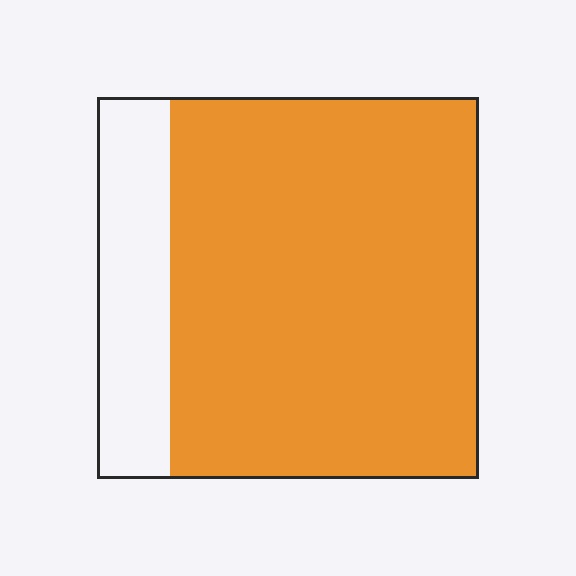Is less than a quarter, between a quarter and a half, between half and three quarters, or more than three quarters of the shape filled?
More than three quarters.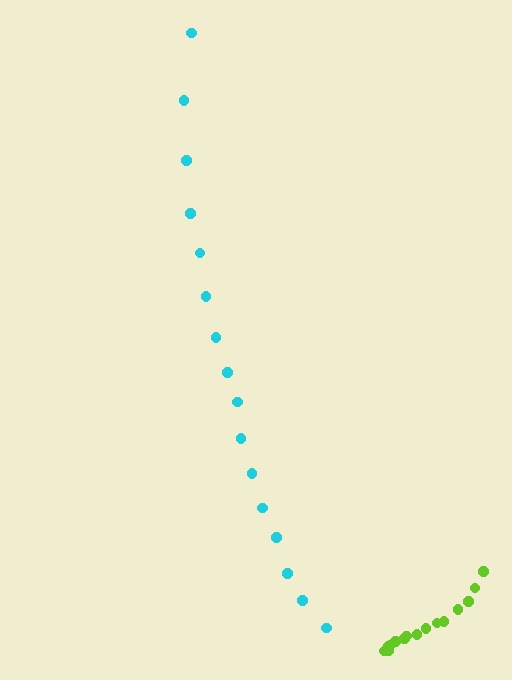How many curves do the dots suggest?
There are 2 distinct paths.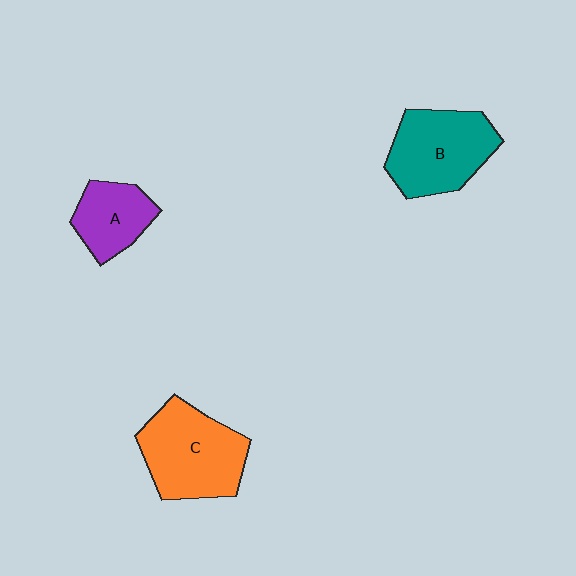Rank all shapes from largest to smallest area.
From largest to smallest: C (orange), B (teal), A (purple).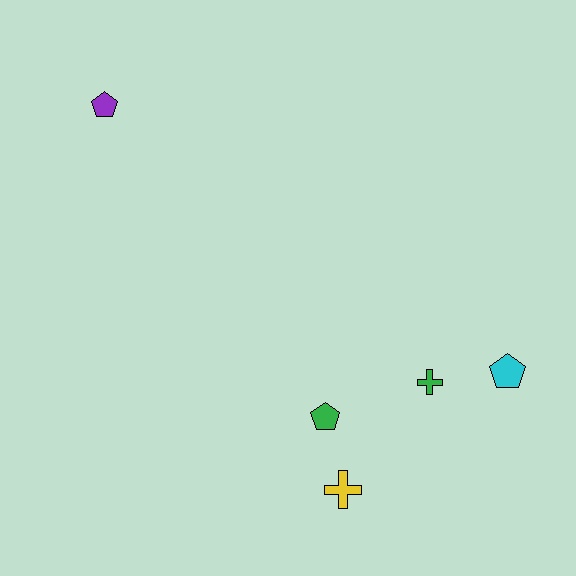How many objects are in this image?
There are 5 objects.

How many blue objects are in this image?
There are no blue objects.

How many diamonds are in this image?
There are no diamonds.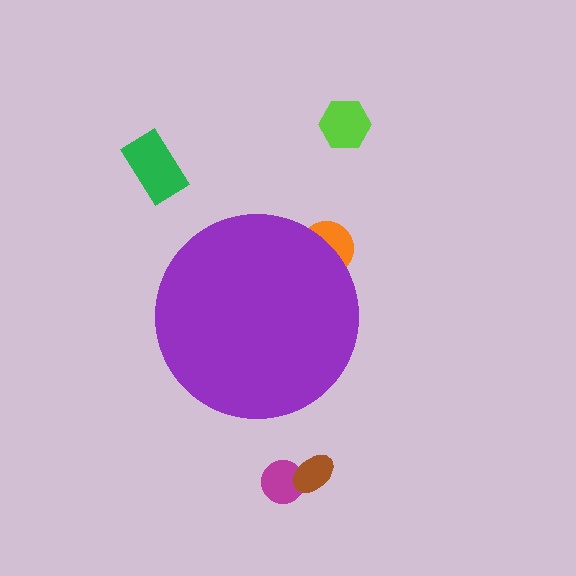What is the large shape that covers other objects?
A purple circle.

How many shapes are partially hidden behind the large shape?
1 shape is partially hidden.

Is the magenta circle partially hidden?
No, the magenta circle is fully visible.